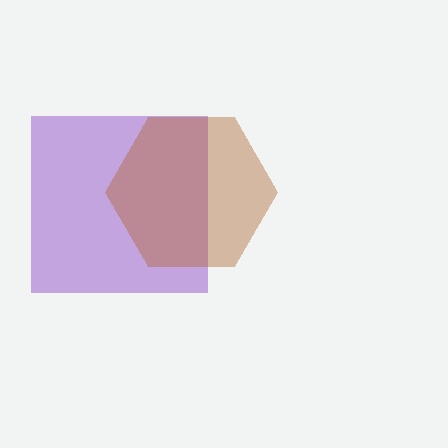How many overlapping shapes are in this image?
There are 2 overlapping shapes in the image.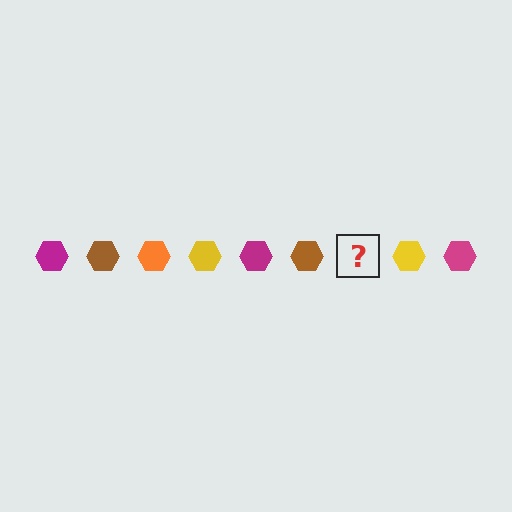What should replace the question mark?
The question mark should be replaced with an orange hexagon.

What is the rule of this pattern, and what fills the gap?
The rule is that the pattern cycles through magenta, brown, orange, yellow hexagons. The gap should be filled with an orange hexagon.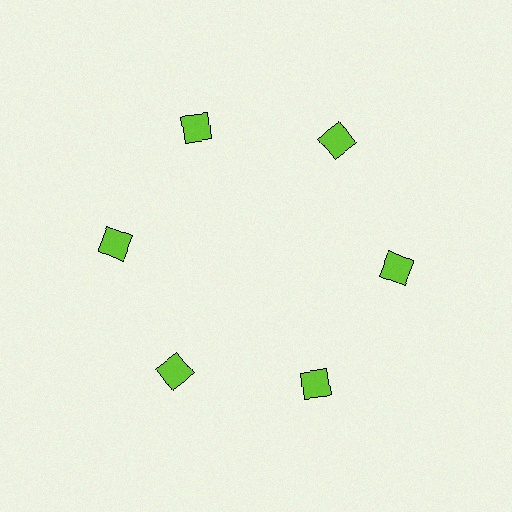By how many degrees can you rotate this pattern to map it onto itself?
The pattern maps onto itself every 60 degrees of rotation.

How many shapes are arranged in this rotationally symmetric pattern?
There are 6 shapes, arranged in 6 groups of 1.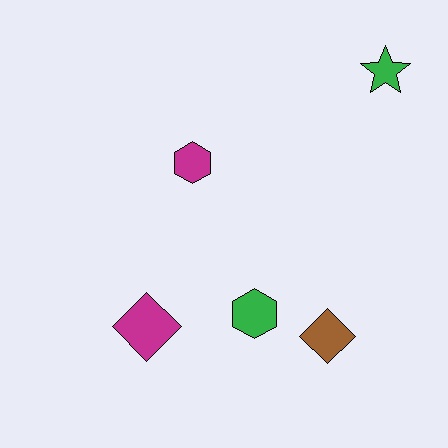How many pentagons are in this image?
There are no pentagons.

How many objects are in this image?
There are 5 objects.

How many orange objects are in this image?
There are no orange objects.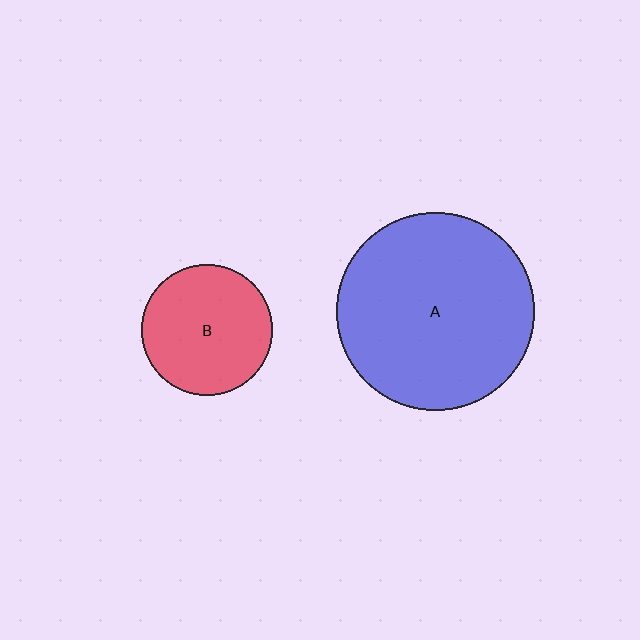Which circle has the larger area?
Circle A (blue).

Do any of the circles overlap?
No, none of the circles overlap.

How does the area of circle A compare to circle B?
Approximately 2.3 times.